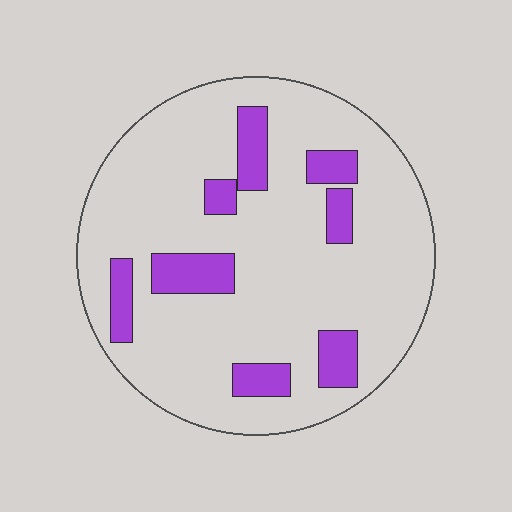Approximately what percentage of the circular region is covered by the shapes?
Approximately 15%.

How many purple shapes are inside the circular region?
8.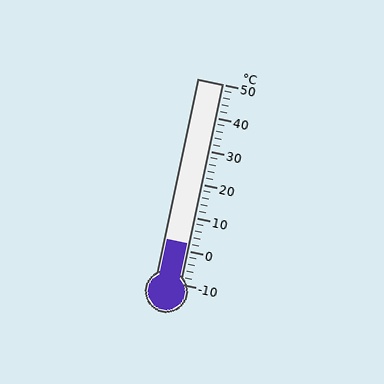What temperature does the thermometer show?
The thermometer shows approximately 2°C.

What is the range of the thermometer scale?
The thermometer scale ranges from -10°C to 50°C.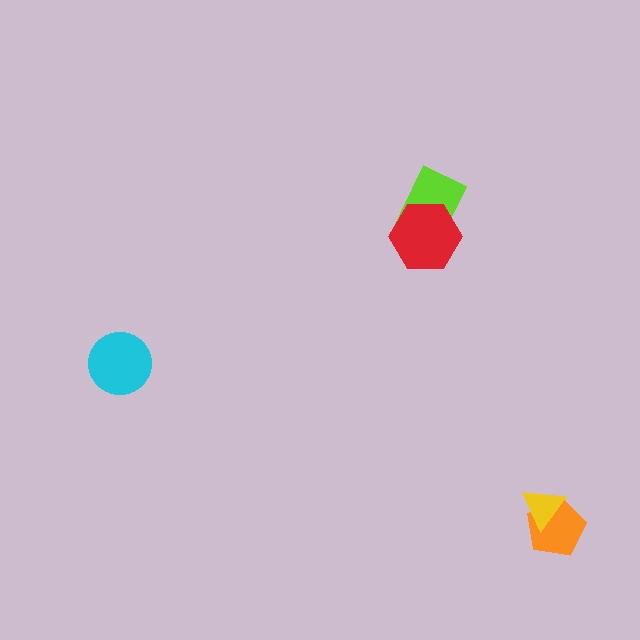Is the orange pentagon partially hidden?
Yes, it is partially covered by another shape.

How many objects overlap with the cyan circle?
0 objects overlap with the cyan circle.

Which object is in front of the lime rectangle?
The red hexagon is in front of the lime rectangle.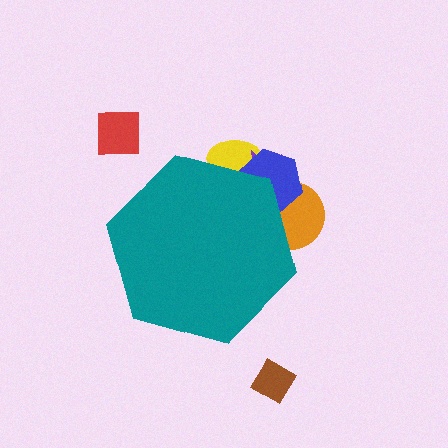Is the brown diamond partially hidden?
No, the brown diamond is fully visible.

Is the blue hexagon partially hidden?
Yes, the blue hexagon is partially hidden behind the teal hexagon.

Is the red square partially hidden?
No, the red square is fully visible.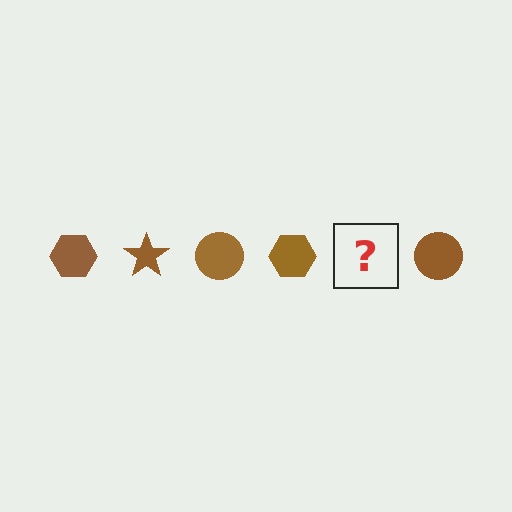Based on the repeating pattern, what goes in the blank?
The blank should be a brown star.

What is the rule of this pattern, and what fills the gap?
The rule is that the pattern cycles through hexagon, star, circle shapes in brown. The gap should be filled with a brown star.